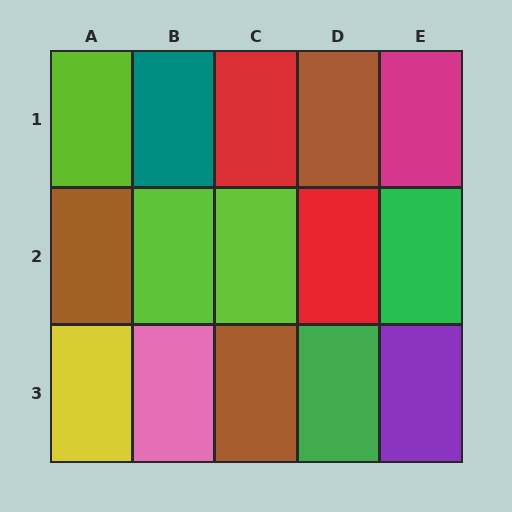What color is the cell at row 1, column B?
Teal.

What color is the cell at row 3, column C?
Brown.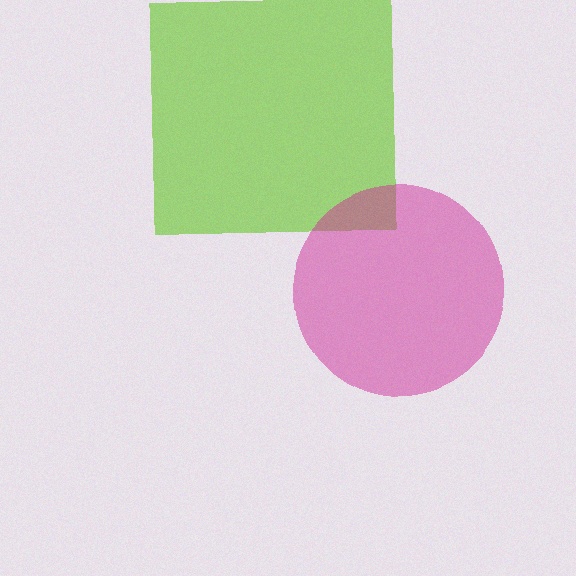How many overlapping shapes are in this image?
There are 2 overlapping shapes in the image.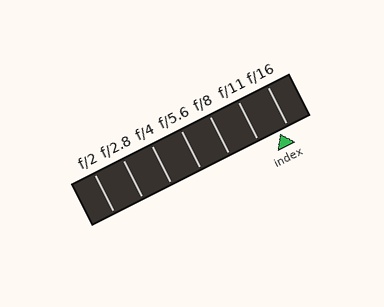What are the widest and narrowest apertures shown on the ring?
The widest aperture shown is f/2 and the narrowest is f/16.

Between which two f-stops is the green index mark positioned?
The index mark is between f/11 and f/16.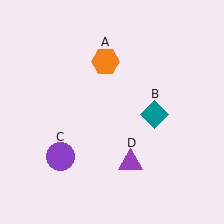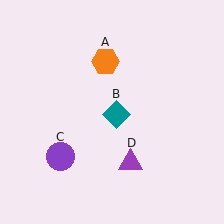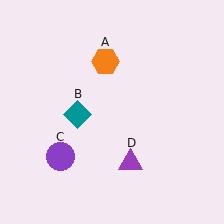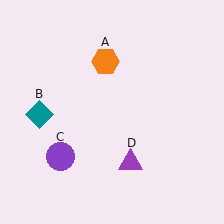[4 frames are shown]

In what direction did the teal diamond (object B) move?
The teal diamond (object B) moved left.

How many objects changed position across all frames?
1 object changed position: teal diamond (object B).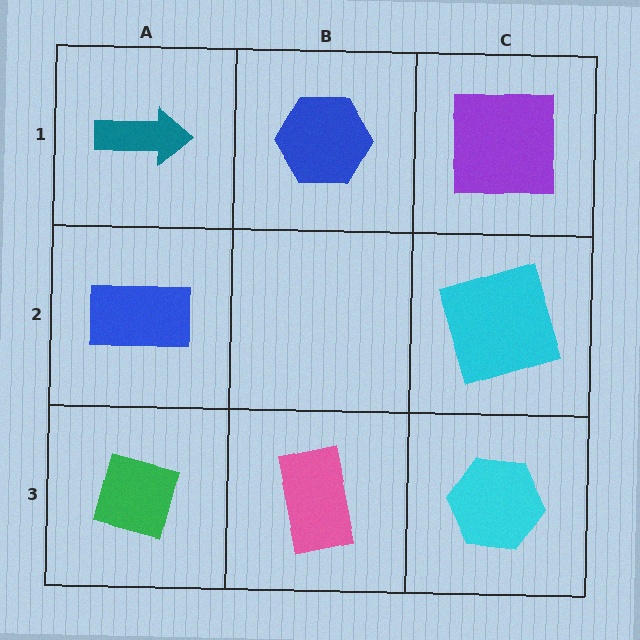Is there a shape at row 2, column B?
No, that cell is empty.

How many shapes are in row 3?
3 shapes.